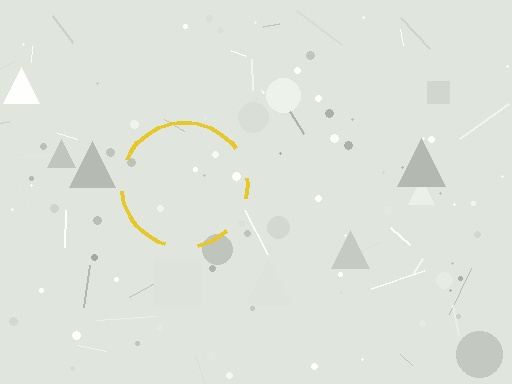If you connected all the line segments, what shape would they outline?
They would outline a circle.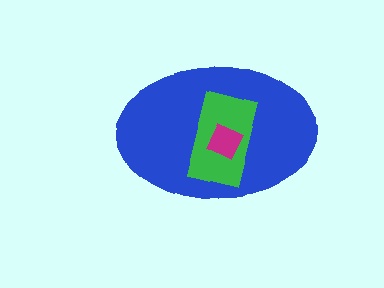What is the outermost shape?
The blue ellipse.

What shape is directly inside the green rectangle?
The magenta square.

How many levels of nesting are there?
3.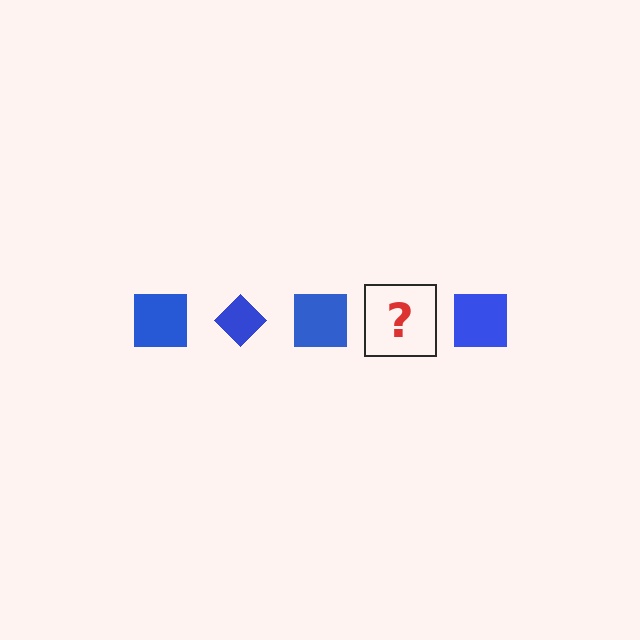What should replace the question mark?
The question mark should be replaced with a blue diamond.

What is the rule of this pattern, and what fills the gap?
The rule is that the pattern cycles through square, diamond shapes in blue. The gap should be filled with a blue diamond.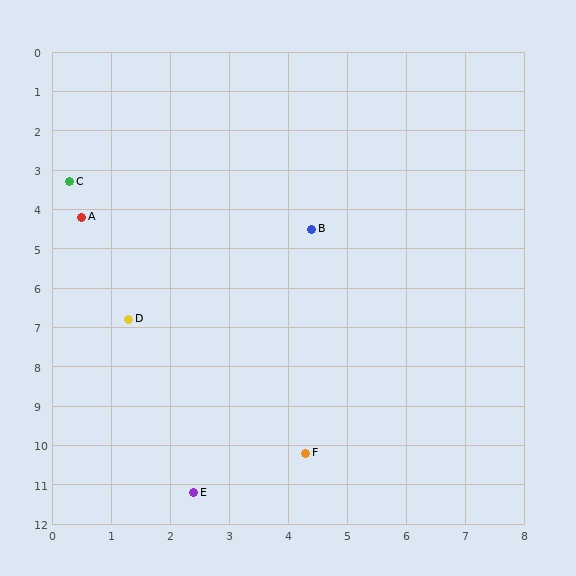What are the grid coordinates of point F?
Point F is at approximately (4.3, 10.2).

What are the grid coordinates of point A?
Point A is at approximately (0.5, 4.2).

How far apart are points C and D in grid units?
Points C and D are about 3.6 grid units apart.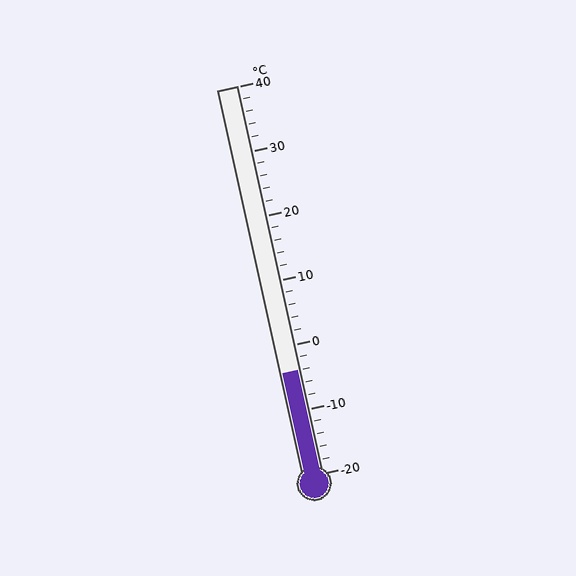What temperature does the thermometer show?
The thermometer shows approximately -4°C.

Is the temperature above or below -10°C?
The temperature is above -10°C.